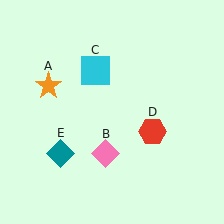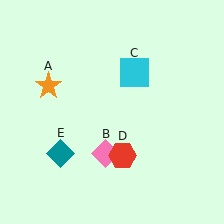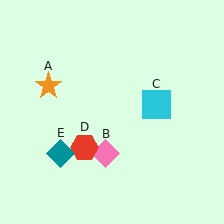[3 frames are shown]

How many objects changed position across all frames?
2 objects changed position: cyan square (object C), red hexagon (object D).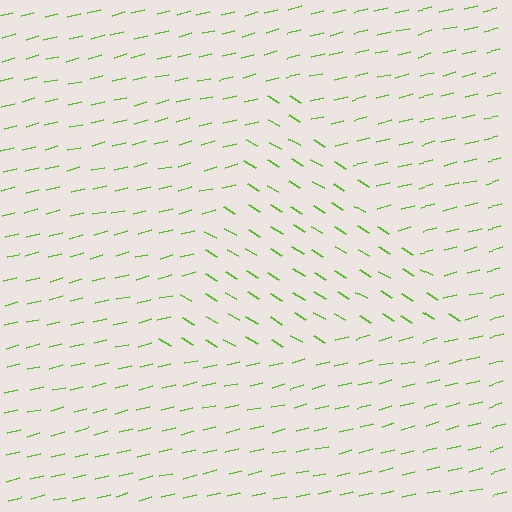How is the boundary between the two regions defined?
The boundary is defined purely by a change in line orientation (approximately 45 degrees difference). All lines are the same color and thickness.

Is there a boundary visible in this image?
Yes, there is a texture boundary formed by a change in line orientation.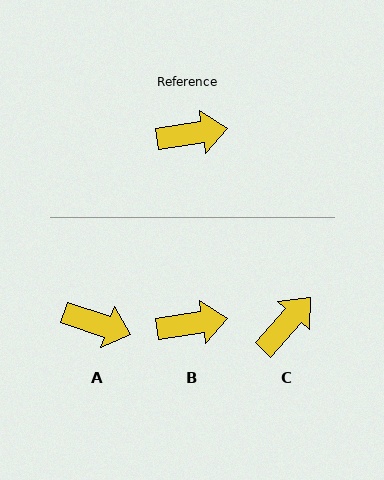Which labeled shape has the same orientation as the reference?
B.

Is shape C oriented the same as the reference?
No, it is off by about 39 degrees.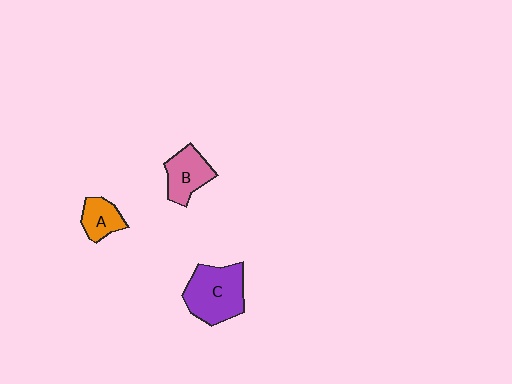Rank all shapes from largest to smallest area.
From largest to smallest: C (purple), B (pink), A (orange).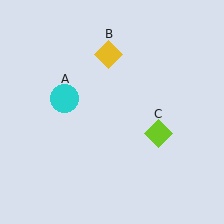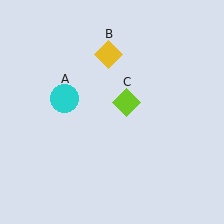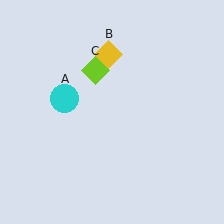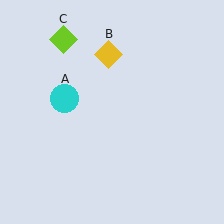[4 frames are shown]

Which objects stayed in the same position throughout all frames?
Cyan circle (object A) and yellow diamond (object B) remained stationary.